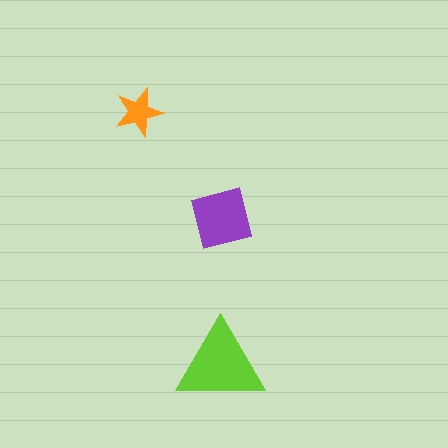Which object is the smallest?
The orange star.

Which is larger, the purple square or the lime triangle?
The lime triangle.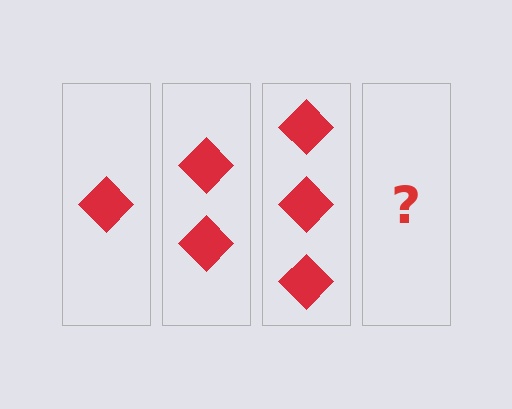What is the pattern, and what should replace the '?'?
The pattern is that each step adds one more diamond. The '?' should be 4 diamonds.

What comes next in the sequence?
The next element should be 4 diamonds.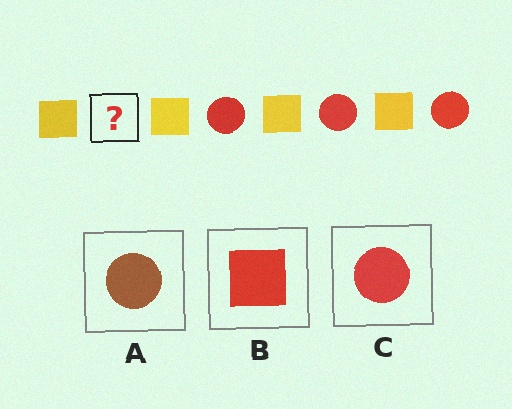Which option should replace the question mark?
Option C.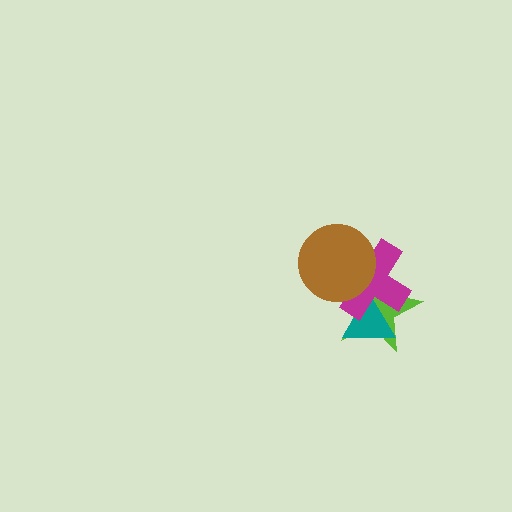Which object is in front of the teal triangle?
The magenta cross is in front of the teal triangle.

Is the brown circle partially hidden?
No, no other shape covers it.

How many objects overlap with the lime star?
3 objects overlap with the lime star.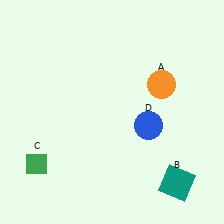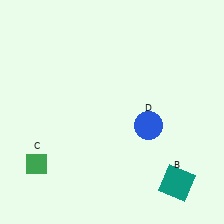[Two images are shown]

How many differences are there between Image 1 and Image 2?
There is 1 difference between the two images.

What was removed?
The orange circle (A) was removed in Image 2.